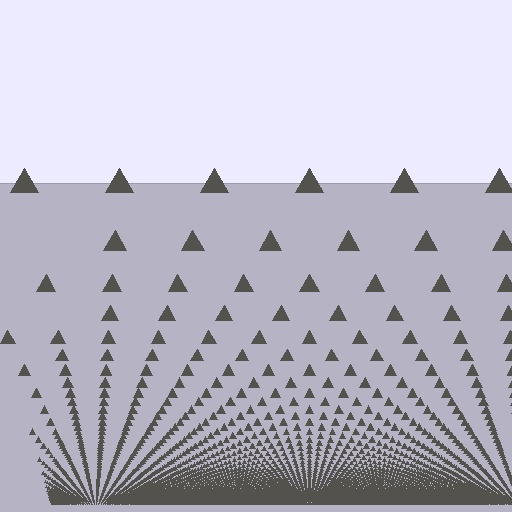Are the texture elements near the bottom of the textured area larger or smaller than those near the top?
Smaller. The gradient is inverted — elements near the bottom are smaller and denser.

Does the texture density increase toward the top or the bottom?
Density increases toward the bottom.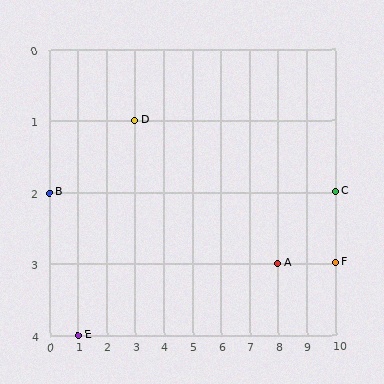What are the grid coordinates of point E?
Point E is at grid coordinates (1, 4).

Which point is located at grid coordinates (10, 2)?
Point C is at (10, 2).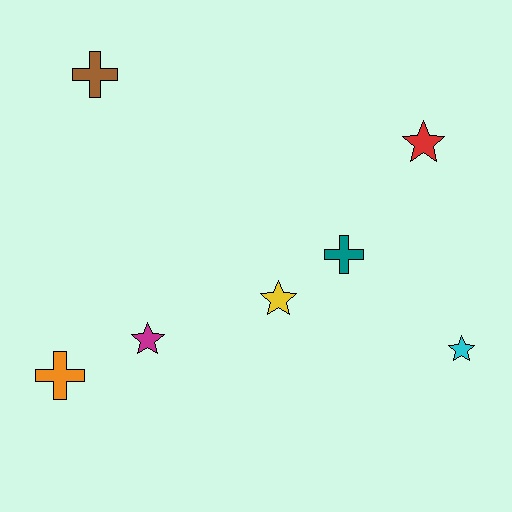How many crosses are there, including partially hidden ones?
There are 3 crosses.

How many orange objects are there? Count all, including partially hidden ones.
There is 1 orange object.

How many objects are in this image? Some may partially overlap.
There are 7 objects.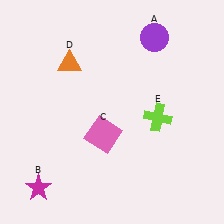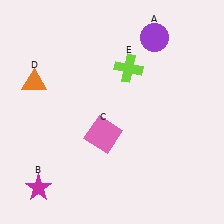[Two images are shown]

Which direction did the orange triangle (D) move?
The orange triangle (D) moved left.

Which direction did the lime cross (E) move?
The lime cross (E) moved up.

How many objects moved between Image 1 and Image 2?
2 objects moved between the two images.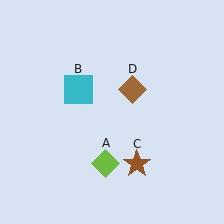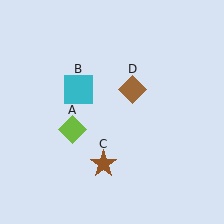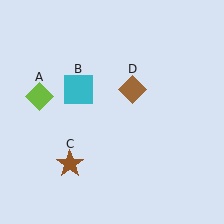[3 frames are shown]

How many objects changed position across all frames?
2 objects changed position: lime diamond (object A), brown star (object C).